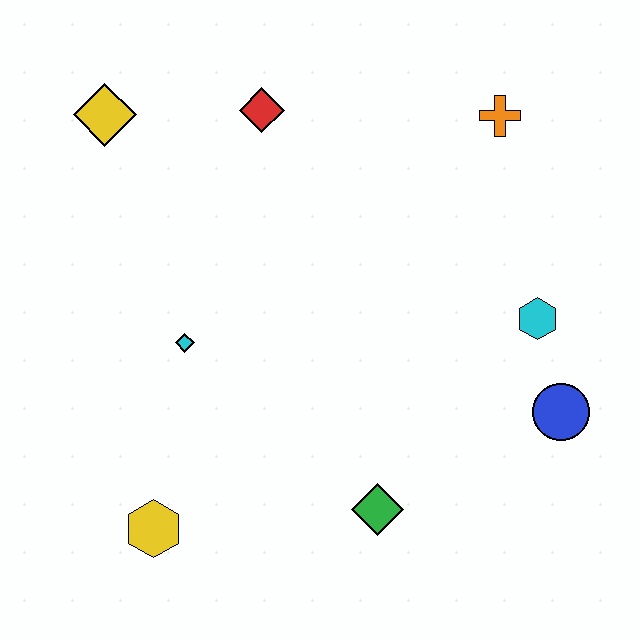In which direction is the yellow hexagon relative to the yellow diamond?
The yellow hexagon is below the yellow diamond.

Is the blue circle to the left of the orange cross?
No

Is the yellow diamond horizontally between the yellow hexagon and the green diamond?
No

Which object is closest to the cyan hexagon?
The blue circle is closest to the cyan hexagon.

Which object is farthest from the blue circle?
The yellow diamond is farthest from the blue circle.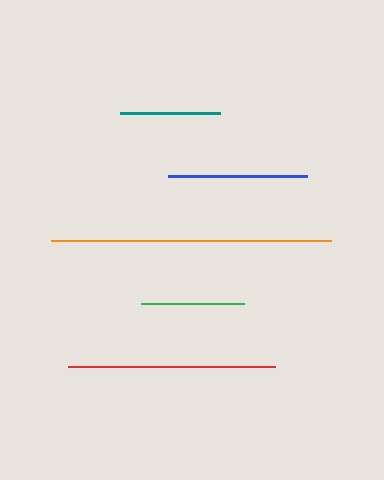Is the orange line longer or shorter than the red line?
The orange line is longer than the red line.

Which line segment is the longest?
The orange line is the longest at approximately 280 pixels.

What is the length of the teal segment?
The teal segment is approximately 100 pixels long.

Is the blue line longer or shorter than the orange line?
The orange line is longer than the blue line.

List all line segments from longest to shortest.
From longest to shortest: orange, red, blue, green, teal.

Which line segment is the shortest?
The teal line is the shortest at approximately 100 pixels.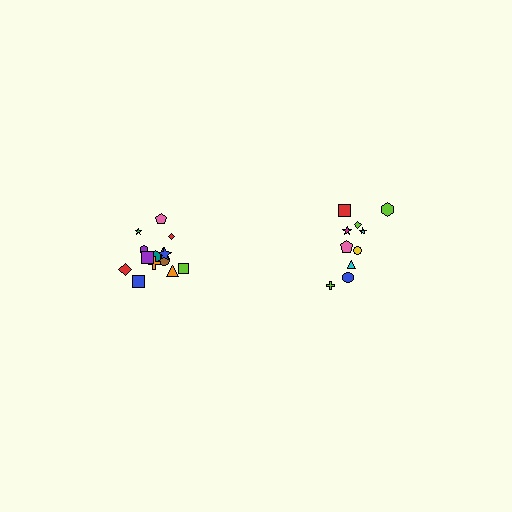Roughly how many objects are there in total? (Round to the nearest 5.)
Roughly 25 objects in total.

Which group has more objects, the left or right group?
The left group.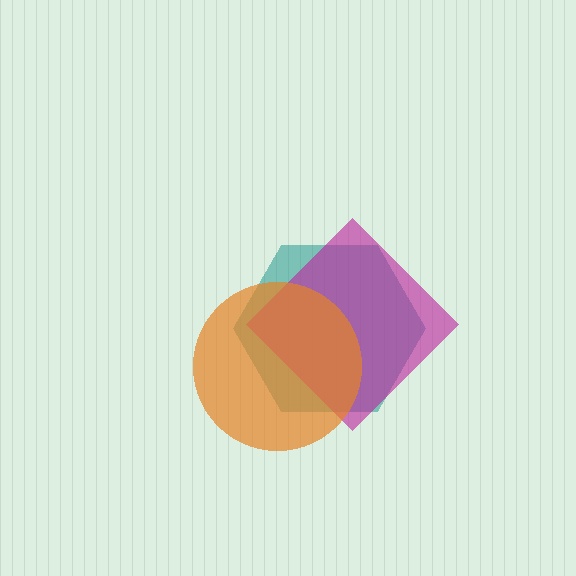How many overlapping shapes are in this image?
There are 3 overlapping shapes in the image.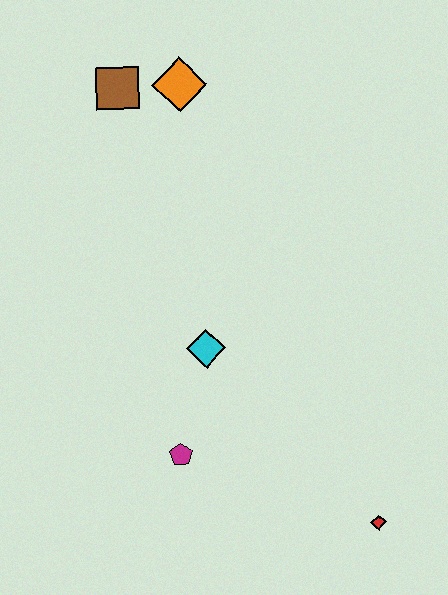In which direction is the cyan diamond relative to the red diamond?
The cyan diamond is above the red diamond.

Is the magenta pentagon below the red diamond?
No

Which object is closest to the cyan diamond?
The magenta pentagon is closest to the cyan diamond.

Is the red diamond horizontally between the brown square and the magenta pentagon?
No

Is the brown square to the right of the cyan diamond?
No